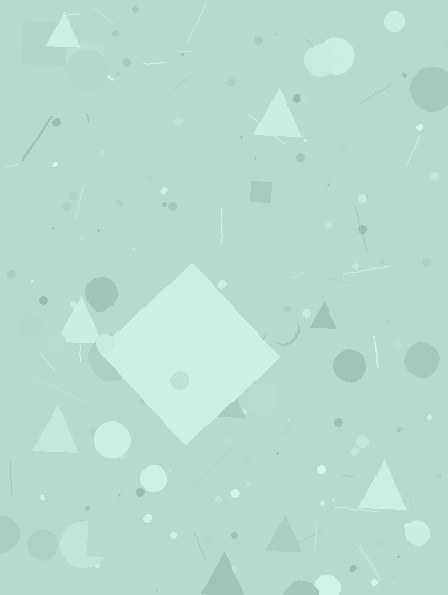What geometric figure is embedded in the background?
A diamond is embedded in the background.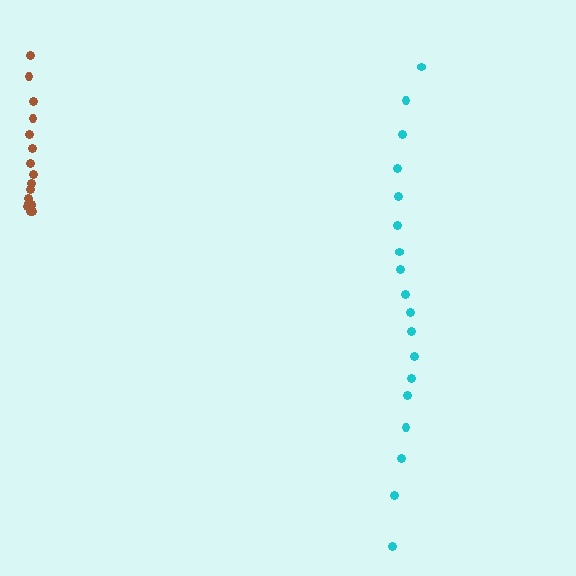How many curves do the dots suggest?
There are 2 distinct paths.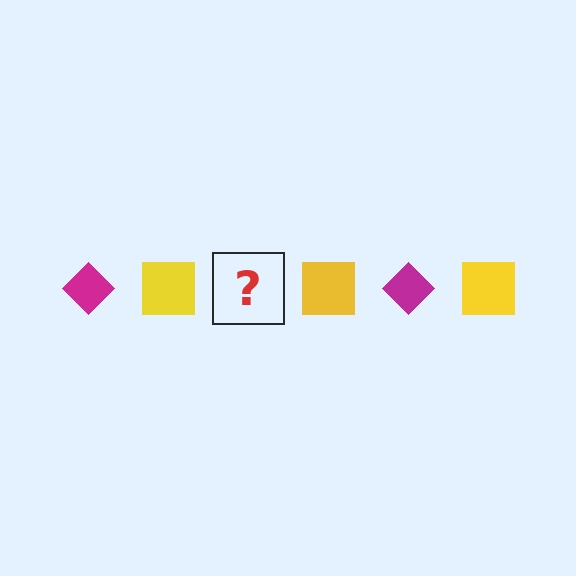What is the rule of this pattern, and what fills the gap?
The rule is that the pattern alternates between magenta diamond and yellow square. The gap should be filled with a magenta diamond.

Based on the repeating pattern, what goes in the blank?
The blank should be a magenta diamond.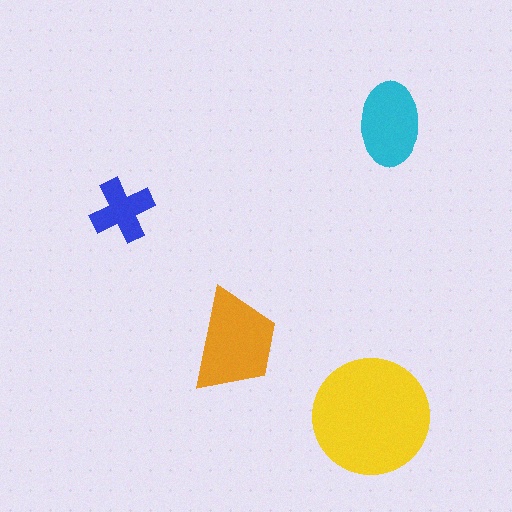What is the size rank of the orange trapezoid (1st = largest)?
2nd.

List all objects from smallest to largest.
The blue cross, the cyan ellipse, the orange trapezoid, the yellow circle.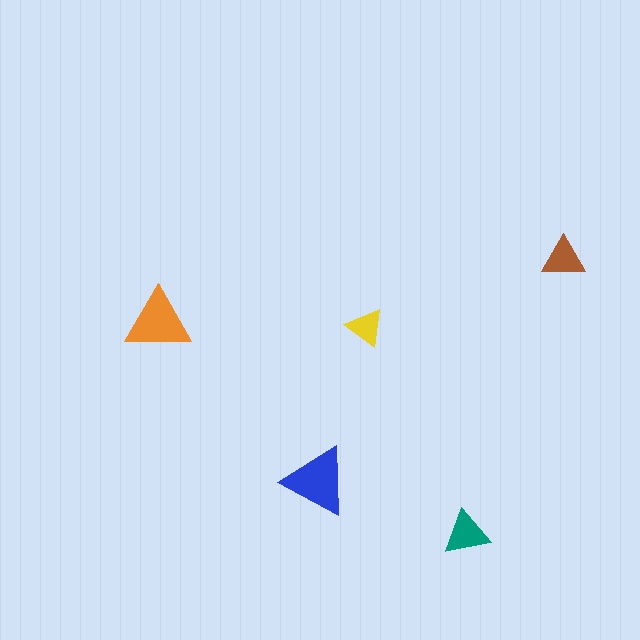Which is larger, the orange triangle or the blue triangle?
The blue one.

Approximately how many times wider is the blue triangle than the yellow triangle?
About 2 times wider.